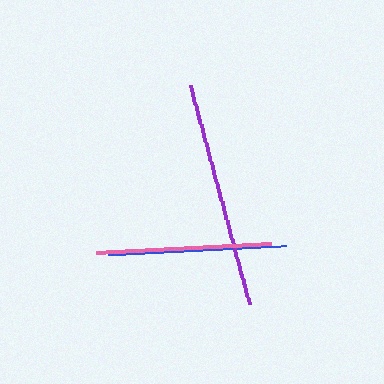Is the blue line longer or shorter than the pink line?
The blue line is longer than the pink line.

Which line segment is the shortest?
The pink line is the shortest at approximately 175 pixels.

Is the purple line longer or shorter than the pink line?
The purple line is longer than the pink line.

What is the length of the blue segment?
The blue segment is approximately 178 pixels long.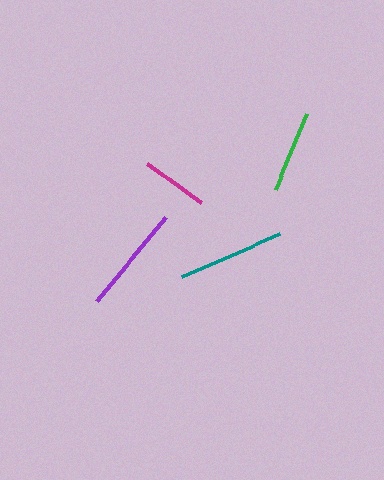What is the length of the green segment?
The green segment is approximately 83 pixels long.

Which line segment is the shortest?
The magenta line is the shortest at approximately 66 pixels.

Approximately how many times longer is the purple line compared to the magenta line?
The purple line is approximately 1.6 times the length of the magenta line.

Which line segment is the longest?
The purple line is the longest at approximately 108 pixels.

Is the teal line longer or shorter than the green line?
The teal line is longer than the green line.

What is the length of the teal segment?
The teal segment is approximately 106 pixels long.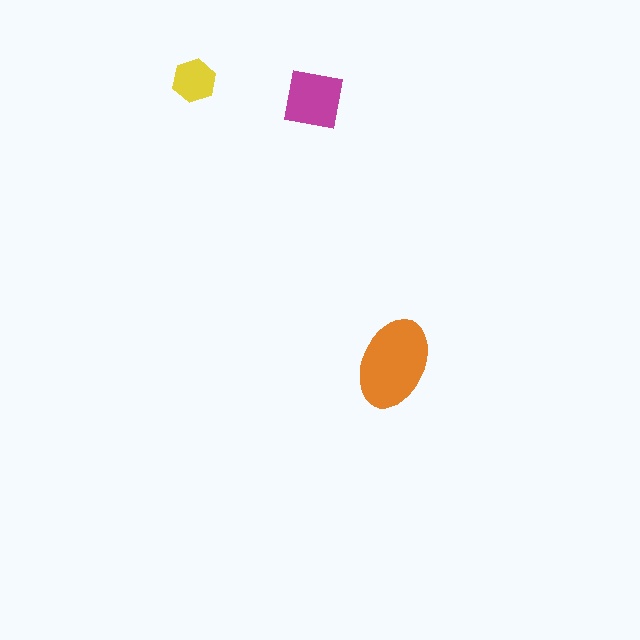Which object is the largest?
The orange ellipse.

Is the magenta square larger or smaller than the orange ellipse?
Smaller.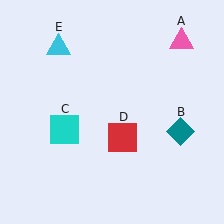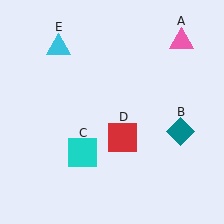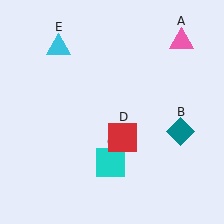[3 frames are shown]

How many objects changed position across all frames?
1 object changed position: cyan square (object C).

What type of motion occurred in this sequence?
The cyan square (object C) rotated counterclockwise around the center of the scene.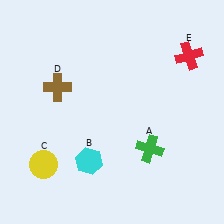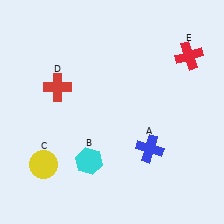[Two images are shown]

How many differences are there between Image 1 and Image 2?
There are 2 differences between the two images.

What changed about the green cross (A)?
In Image 1, A is green. In Image 2, it changed to blue.